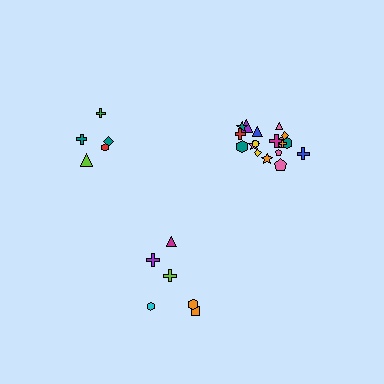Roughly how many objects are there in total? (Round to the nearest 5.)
Roughly 30 objects in total.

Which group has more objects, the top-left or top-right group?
The top-right group.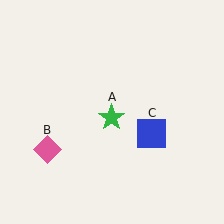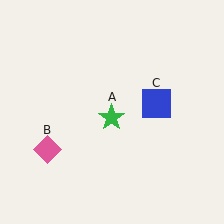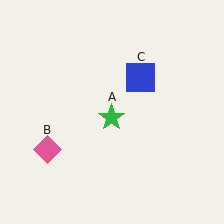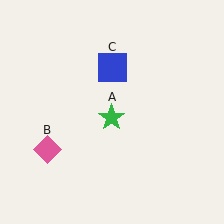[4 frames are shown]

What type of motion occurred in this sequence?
The blue square (object C) rotated counterclockwise around the center of the scene.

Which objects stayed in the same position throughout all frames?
Green star (object A) and pink diamond (object B) remained stationary.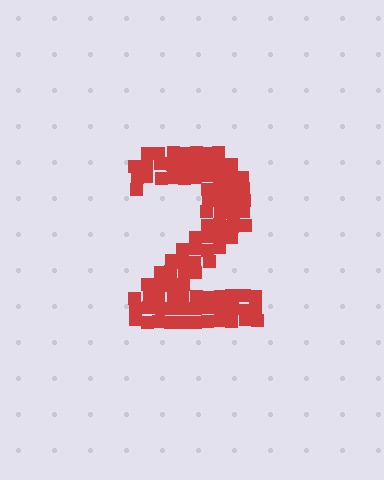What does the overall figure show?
The overall figure shows the digit 2.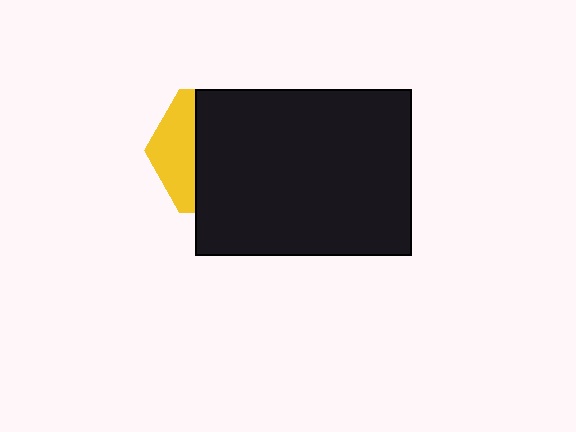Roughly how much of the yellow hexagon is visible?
A small part of it is visible (roughly 32%).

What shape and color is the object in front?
The object in front is a black rectangle.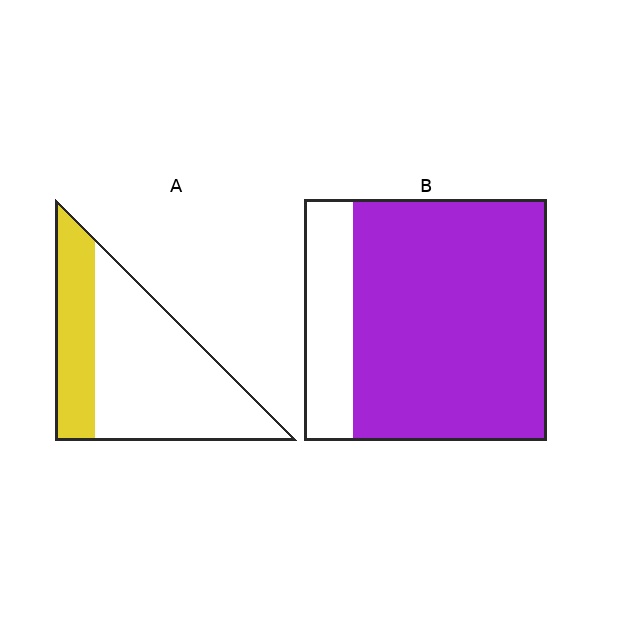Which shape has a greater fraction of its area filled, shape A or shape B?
Shape B.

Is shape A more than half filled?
No.